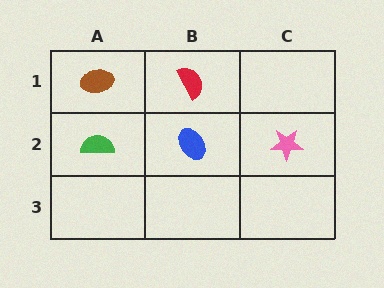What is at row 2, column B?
A blue ellipse.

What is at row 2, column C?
A pink star.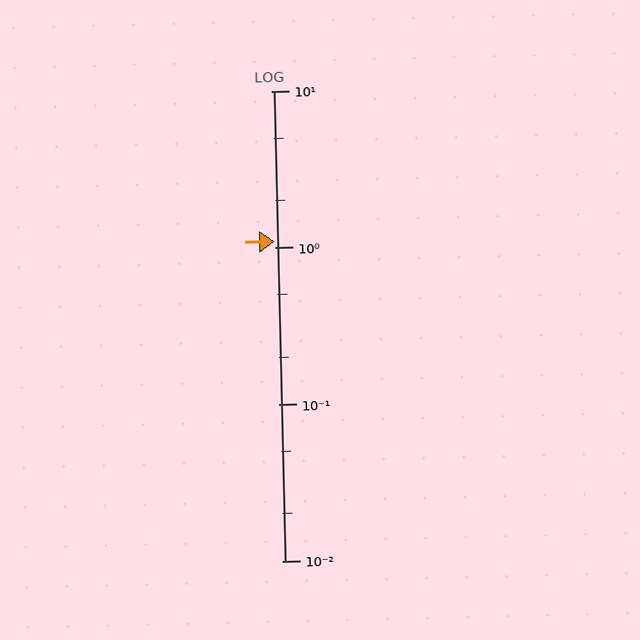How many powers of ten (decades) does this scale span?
The scale spans 3 decades, from 0.01 to 10.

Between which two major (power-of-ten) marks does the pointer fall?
The pointer is between 1 and 10.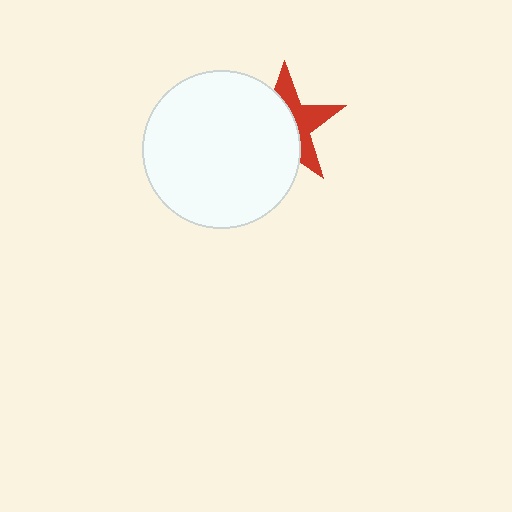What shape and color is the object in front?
The object in front is a white circle.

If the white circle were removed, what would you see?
You would see the complete red star.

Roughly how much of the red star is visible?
A small part of it is visible (roughly 41%).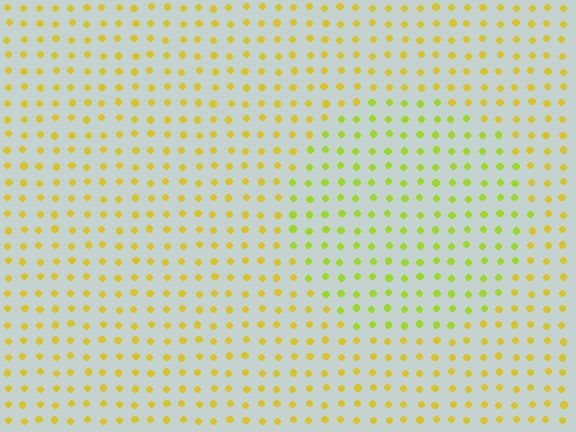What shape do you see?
I see a circle.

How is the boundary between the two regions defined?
The boundary is defined purely by a slight shift in hue (about 28 degrees). Spacing, size, and orientation are identical on both sides.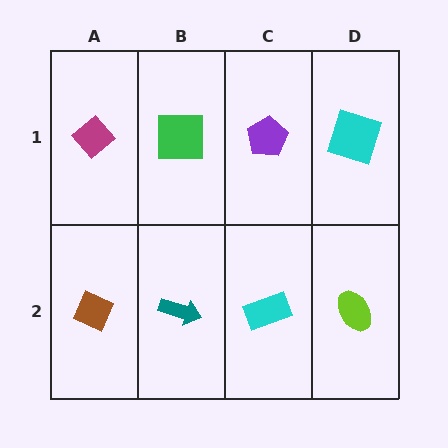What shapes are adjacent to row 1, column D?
A lime ellipse (row 2, column D), a purple pentagon (row 1, column C).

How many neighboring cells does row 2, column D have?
2.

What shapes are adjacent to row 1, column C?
A cyan rectangle (row 2, column C), a green square (row 1, column B), a cyan square (row 1, column D).